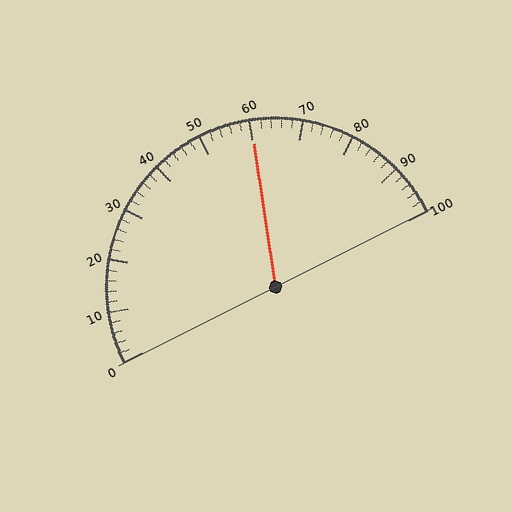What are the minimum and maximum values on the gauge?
The gauge ranges from 0 to 100.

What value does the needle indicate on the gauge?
The needle indicates approximately 60.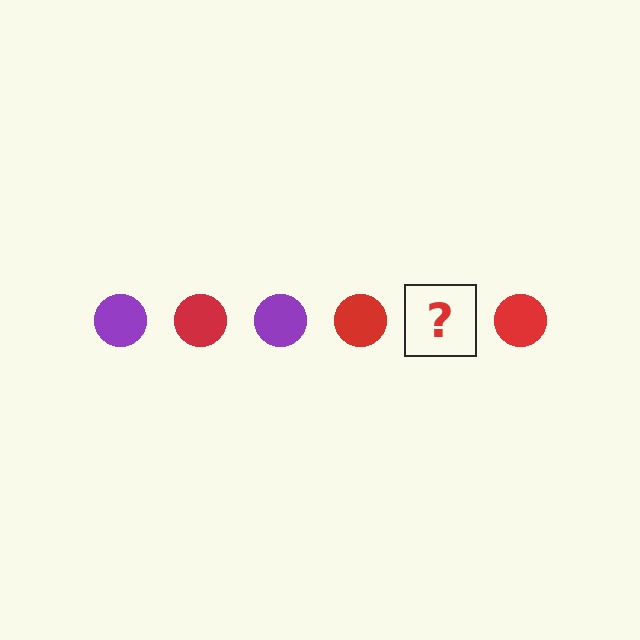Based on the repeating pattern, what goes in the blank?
The blank should be a purple circle.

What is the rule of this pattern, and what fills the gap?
The rule is that the pattern cycles through purple, red circles. The gap should be filled with a purple circle.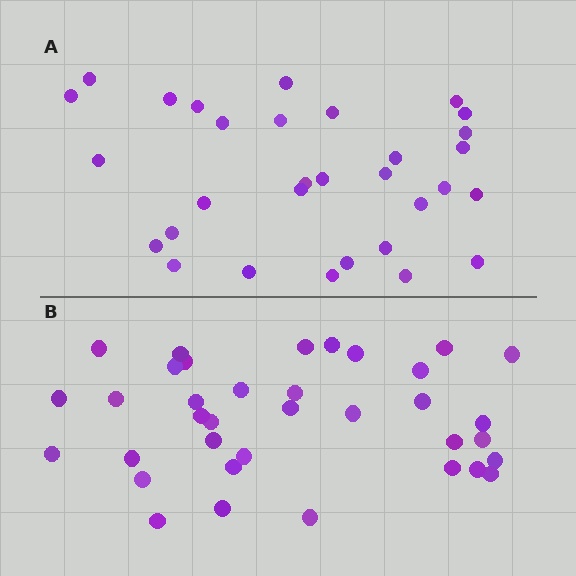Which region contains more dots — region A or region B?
Region B (the bottom region) has more dots.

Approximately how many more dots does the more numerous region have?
Region B has about 5 more dots than region A.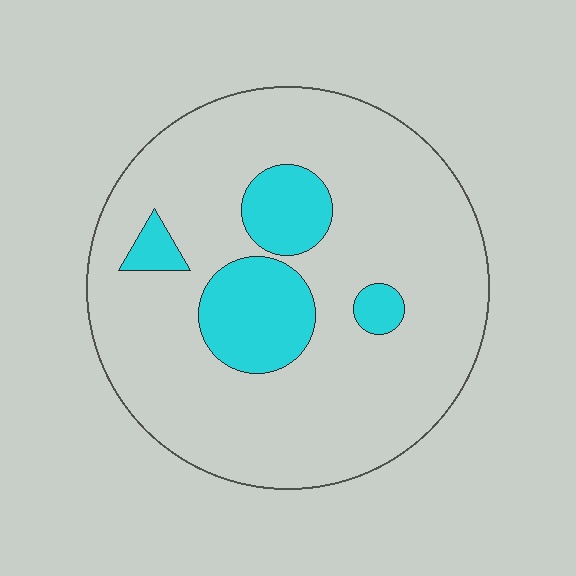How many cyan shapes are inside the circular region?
4.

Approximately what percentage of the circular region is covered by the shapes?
Approximately 15%.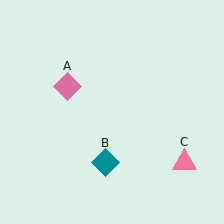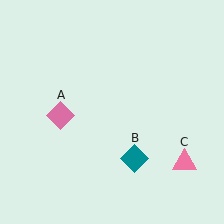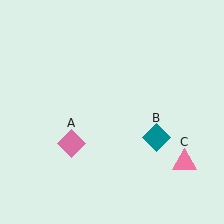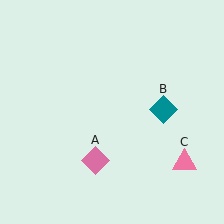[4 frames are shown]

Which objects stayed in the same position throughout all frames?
Pink triangle (object C) remained stationary.